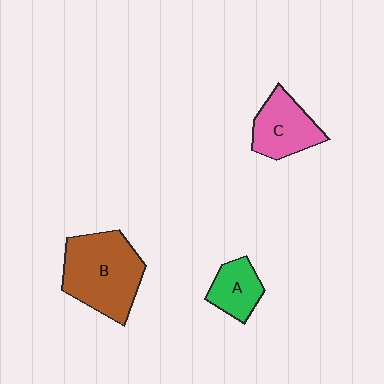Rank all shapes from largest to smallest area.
From largest to smallest: B (brown), C (pink), A (green).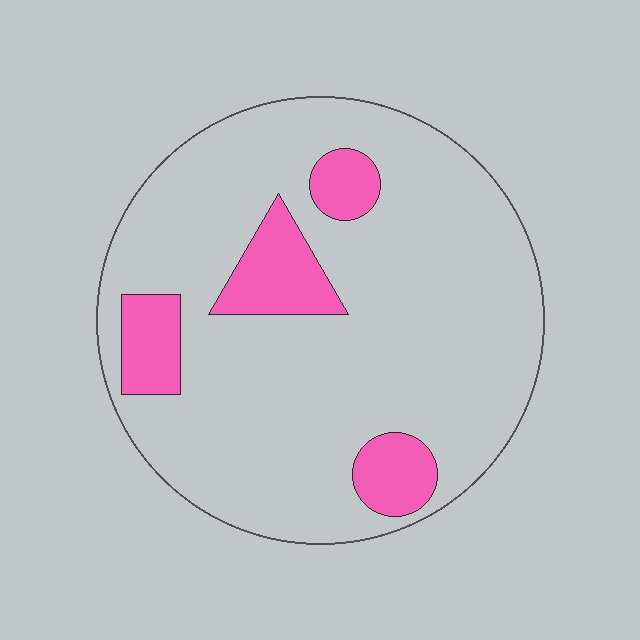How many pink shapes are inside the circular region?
4.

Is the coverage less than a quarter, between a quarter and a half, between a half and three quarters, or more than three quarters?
Less than a quarter.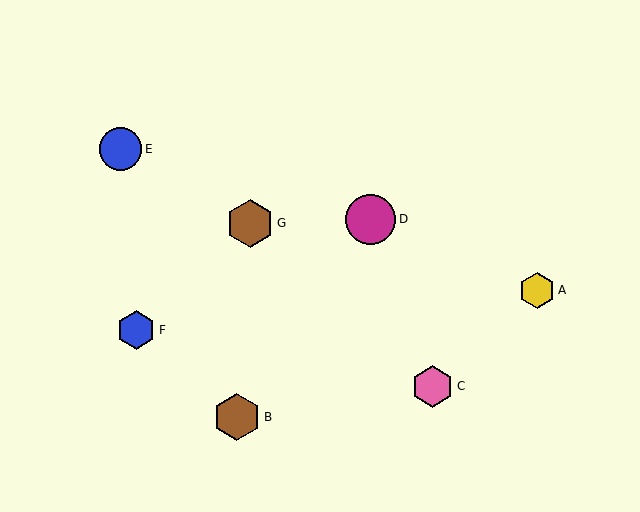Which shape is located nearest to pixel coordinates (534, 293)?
The yellow hexagon (labeled A) at (537, 290) is nearest to that location.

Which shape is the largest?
The magenta circle (labeled D) is the largest.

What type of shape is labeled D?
Shape D is a magenta circle.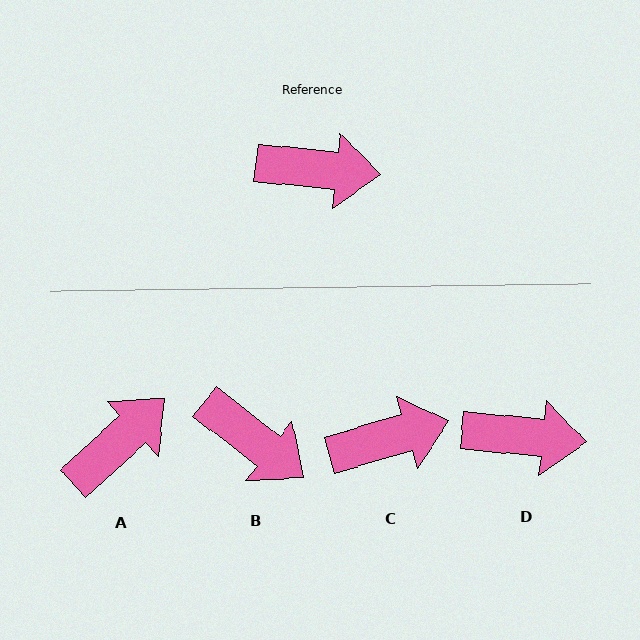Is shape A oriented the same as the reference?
No, it is off by about 48 degrees.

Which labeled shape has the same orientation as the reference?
D.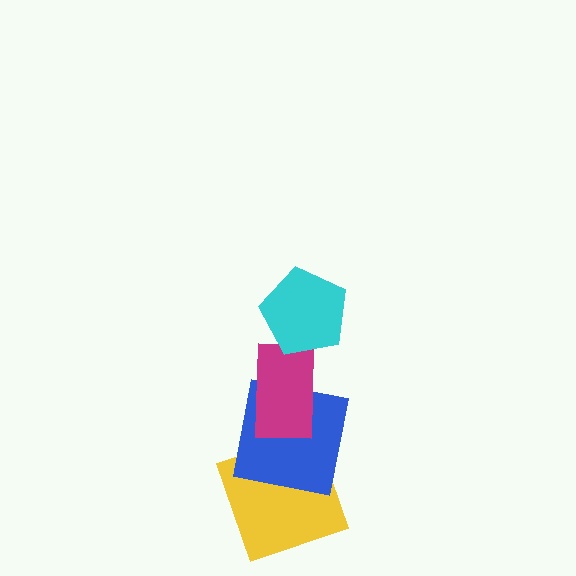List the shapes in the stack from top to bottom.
From top to bottom: the cyan pentagon, the magenta rectangle, the blue square, the yellow square.